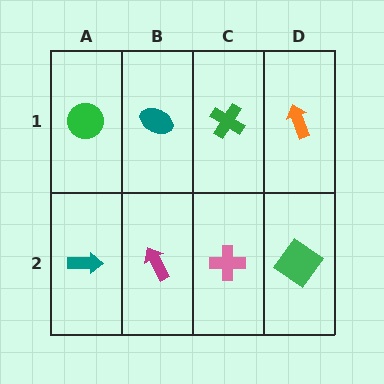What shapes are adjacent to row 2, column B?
A teal ellipse (row 1, column B), a teal arrow (row 2, column A), a pink cross (row 2, column C).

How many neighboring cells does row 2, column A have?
2.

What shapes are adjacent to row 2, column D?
An orange arrow (row 1, column D), a pink cross (row 2, column C).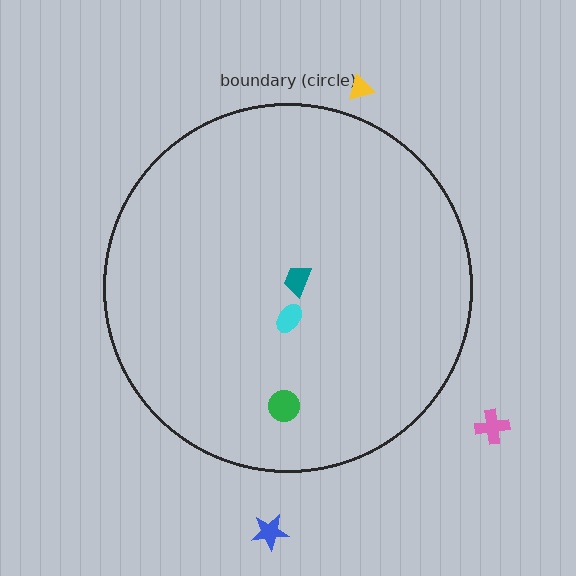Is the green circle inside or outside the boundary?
Inside.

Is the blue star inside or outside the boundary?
Outside.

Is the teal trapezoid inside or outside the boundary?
Inside.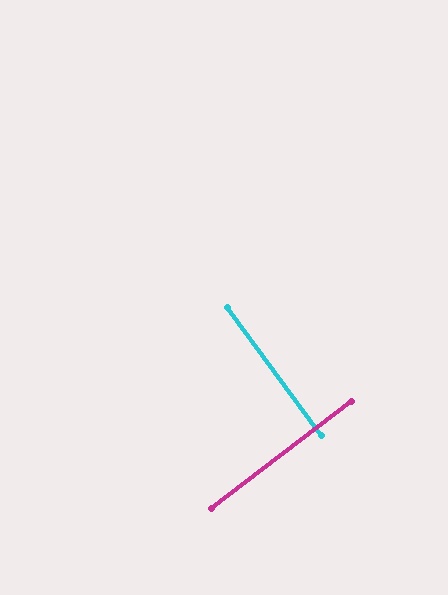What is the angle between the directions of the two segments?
Approximately 89 degrees.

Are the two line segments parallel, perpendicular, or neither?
Perpendicular — they meet at approximately 89°.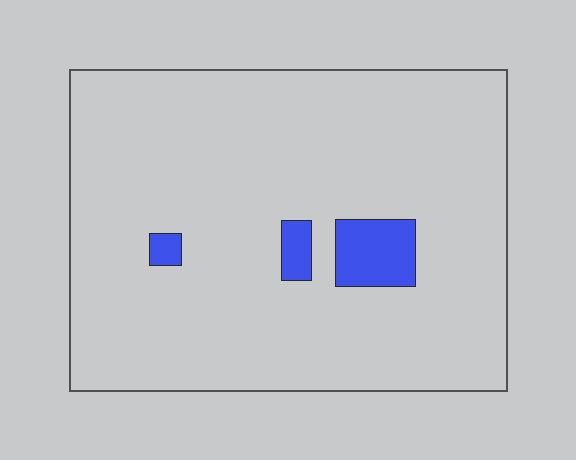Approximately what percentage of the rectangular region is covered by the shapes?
Approximately 5%.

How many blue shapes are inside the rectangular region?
3.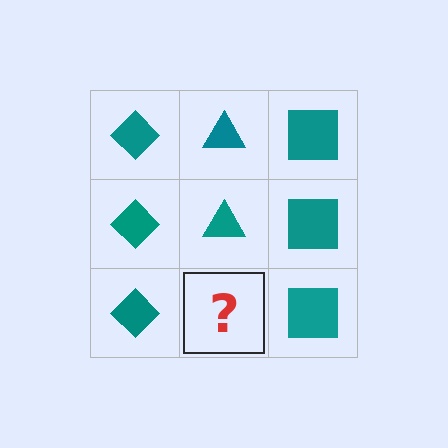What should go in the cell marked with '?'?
The missing cell should contain a teal triangle.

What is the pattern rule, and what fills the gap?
The rule is that each column has a consistent shape. The gap should be filled with a teal triangle.